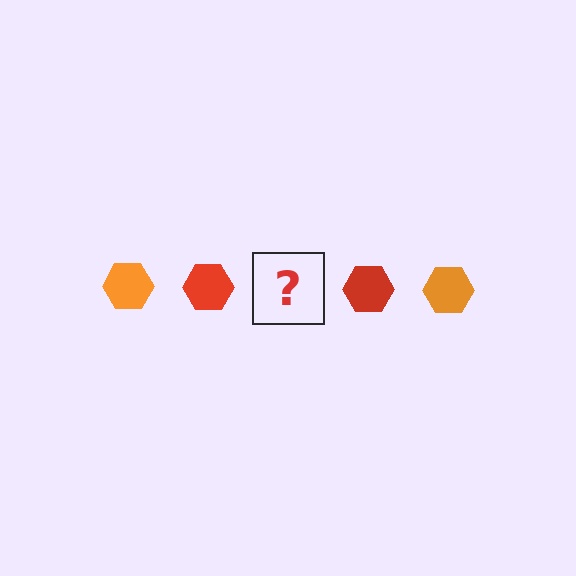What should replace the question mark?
The question mark should be replaced with an orange hexagon.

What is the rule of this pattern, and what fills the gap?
The rule is that the pattern cycles through orange, red hexagons. The gap should be filled with an orange hexagon.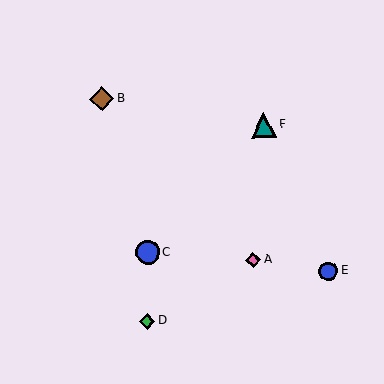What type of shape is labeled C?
Shape C is a blue circle.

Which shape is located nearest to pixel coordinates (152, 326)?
The green diamond (labeled D) at (147, 321) is nearest to that location.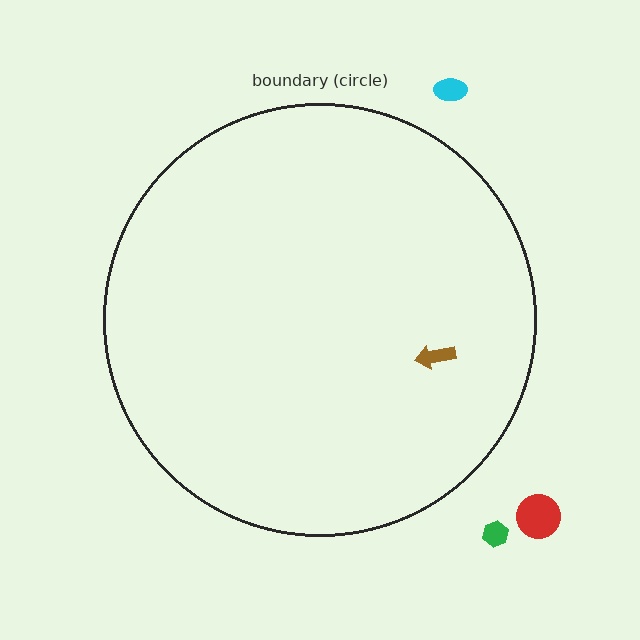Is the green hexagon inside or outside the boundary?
Outside.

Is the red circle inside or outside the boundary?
Outside.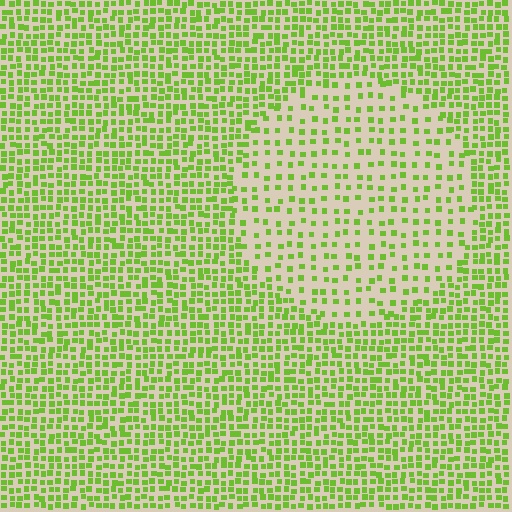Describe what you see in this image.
The image contains small lime elements arranged at two different densities. A circle-shaped region is visible where the elements are less densely packed than the surrounding area.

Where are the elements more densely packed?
The elements are more densely packed outside the circle boundary.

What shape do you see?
I see a circle.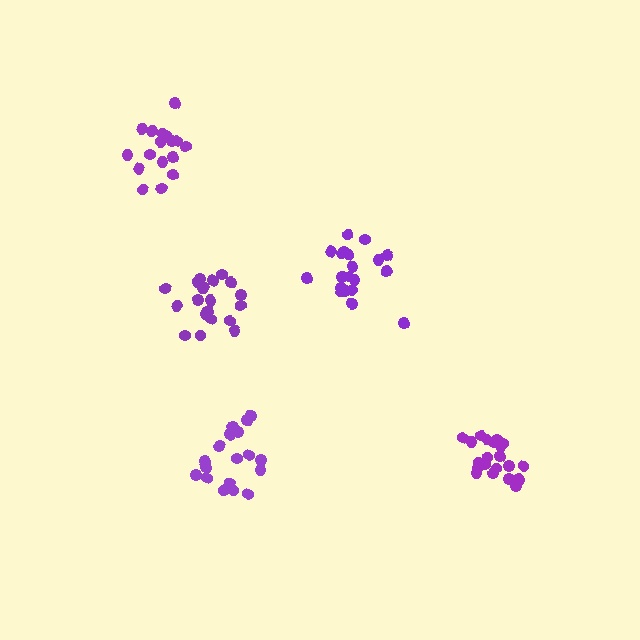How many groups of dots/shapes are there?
There are 5 groups.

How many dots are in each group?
Group 1: 17 dots, Group 2: 18 dots, Group 3: 20 dots, Group 4: 21 dots, Group 5: 21 dots (97 total).